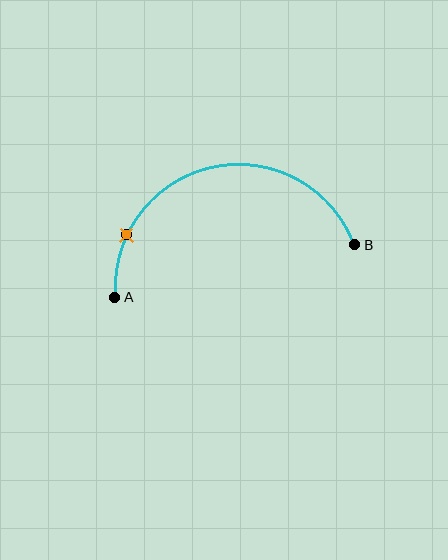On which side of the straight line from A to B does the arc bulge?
The arc bulges above the straight line connecting A and B.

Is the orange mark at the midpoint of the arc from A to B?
No. The orange mark lies on the arc but is closer to endpoint A. The arc midpoint would be at the point on the curve equidistant along the arc from both A and B.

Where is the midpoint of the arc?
The arc midpoint is the point on the curve farthest from the straight line joining A and B. It sits above that line.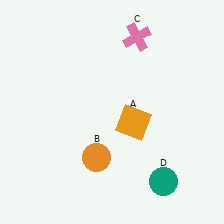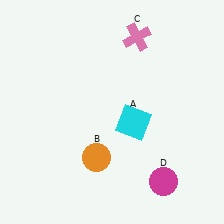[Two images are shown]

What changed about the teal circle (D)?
In Image 1, D is teal. In Image 2, it changed to magenta.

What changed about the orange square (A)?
In Image 1, A is orange. In Image 2, it changed to cyan.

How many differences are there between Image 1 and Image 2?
There are 2 differences between the two images.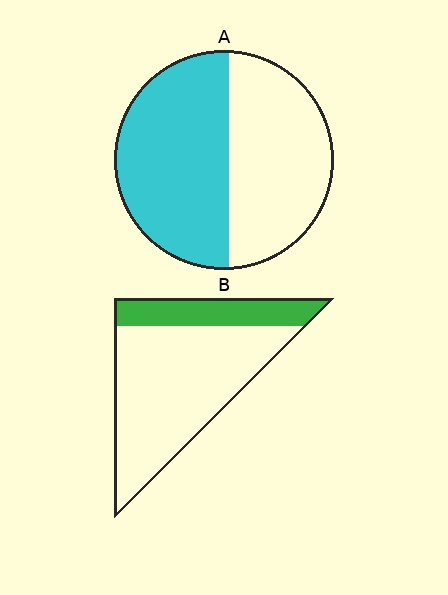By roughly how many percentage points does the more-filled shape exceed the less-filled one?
By roughly 30 percentage points (A over B).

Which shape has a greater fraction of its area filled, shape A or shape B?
Shape A.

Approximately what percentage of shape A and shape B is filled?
A is approximately 55% and B is approximately 25%.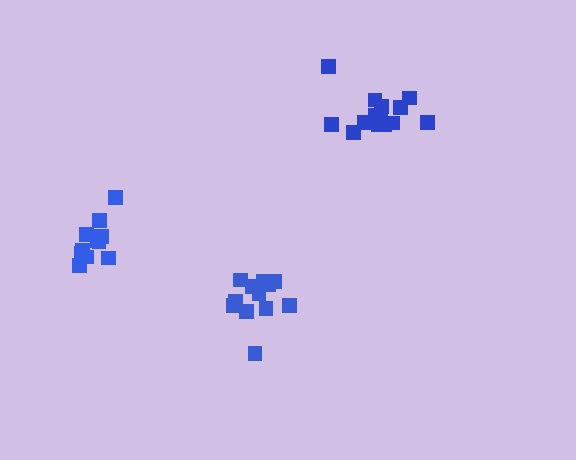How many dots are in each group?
Group 1: 12 dots, Group 2: 11 dots, Group 3: 15 dots (38 total).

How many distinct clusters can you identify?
There are 3 distinct clusters.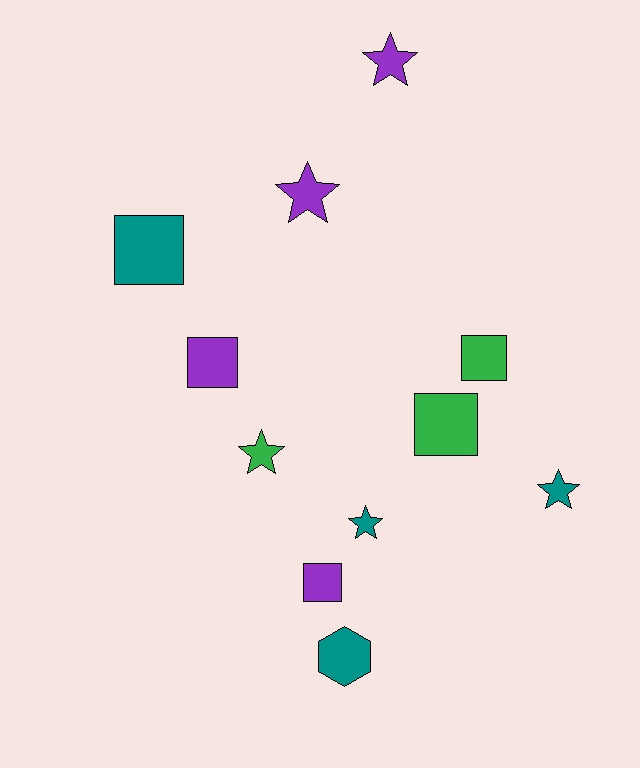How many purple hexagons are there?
There are no purple hexagons.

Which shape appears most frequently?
Square, with 5 objects.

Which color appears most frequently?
Purple, with 4 objects.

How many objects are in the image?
There are 11 objects.